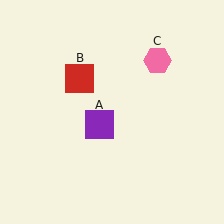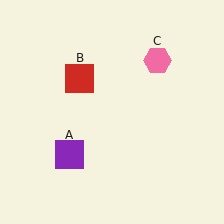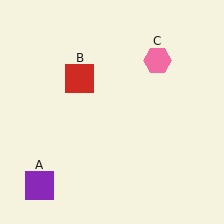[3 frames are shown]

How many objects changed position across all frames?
1 object changed position: purple square (object A).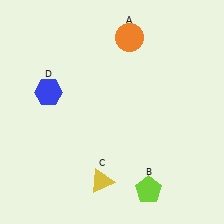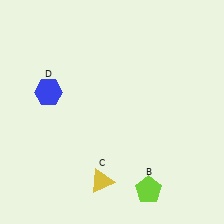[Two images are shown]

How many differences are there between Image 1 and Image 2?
There is 1 difference between the two images.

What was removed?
The orange circle (A) was removed in Image 2.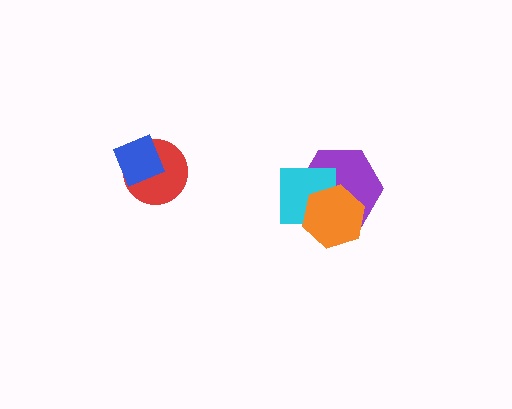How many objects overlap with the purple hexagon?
2 objects overlap with the purple hexagon.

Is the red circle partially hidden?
Yes, it is partially covered by another shape.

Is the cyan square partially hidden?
Yes, it is partially covered by another shape.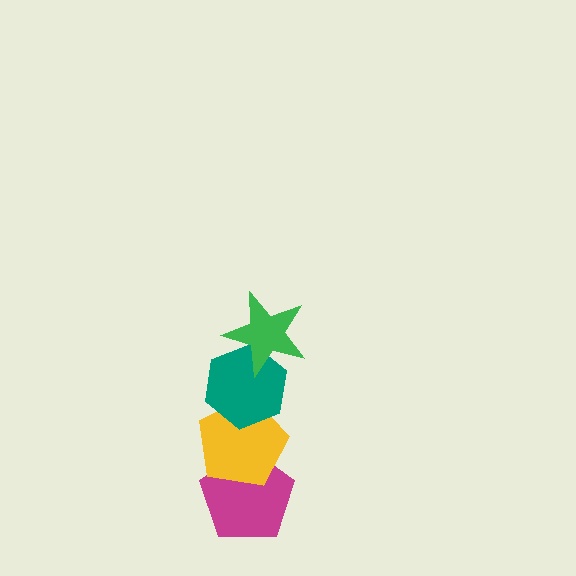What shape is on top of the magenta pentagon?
The yellow pentagon is on top of the magenta pentagon.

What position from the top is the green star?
The green star is 1st from the top.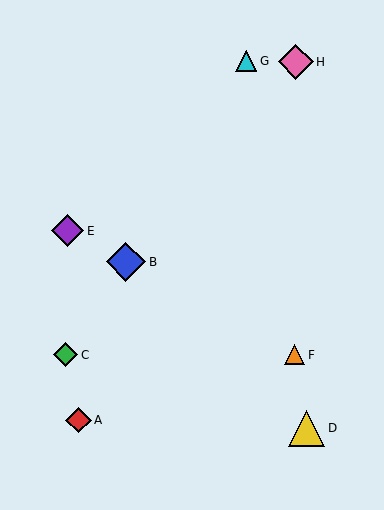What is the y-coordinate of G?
Object G is at y≈61.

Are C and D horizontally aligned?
No, C is at y≈355 and D is at y≈428.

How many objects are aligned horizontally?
2 objects (C, F) are aligned horizontally.